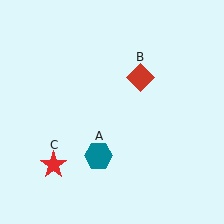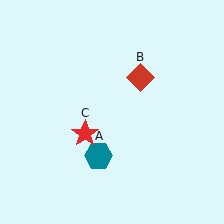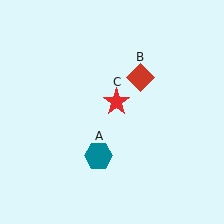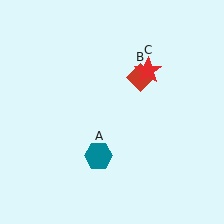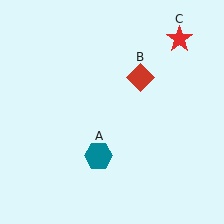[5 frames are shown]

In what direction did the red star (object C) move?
The red star (object C) moved up and to the right.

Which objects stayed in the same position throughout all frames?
Teal hexagon (object A) and red diamond (object B) remained stationary.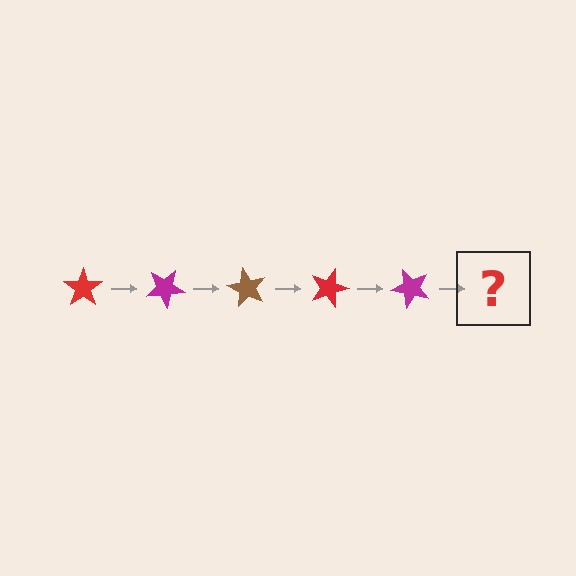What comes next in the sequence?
The next element should be a brown star, rotated 150 degrees from the start.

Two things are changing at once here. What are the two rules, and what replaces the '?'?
The two rules are that it rotates 30 degrees each step and the color cycles through red, magenta, and brown. The '?' should be a brown star, rotated 150 degrees from the start.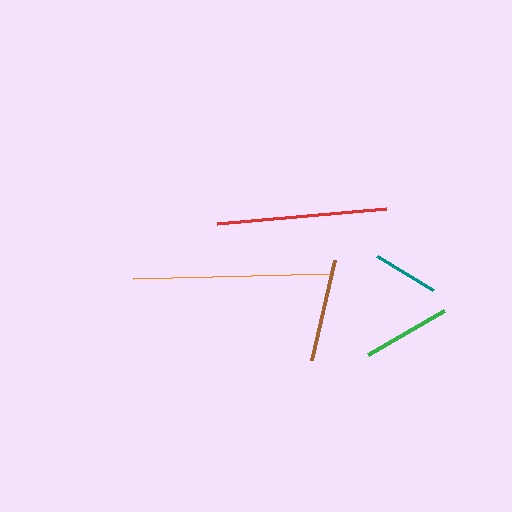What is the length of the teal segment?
The teal segment is approximately 65 pixels long.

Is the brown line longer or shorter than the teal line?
The brown line is longer than the teal line.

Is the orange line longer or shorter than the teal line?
The orange line is longer than the teal line.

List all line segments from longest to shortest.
From longest to shortest: orange, red, brown, green, teal.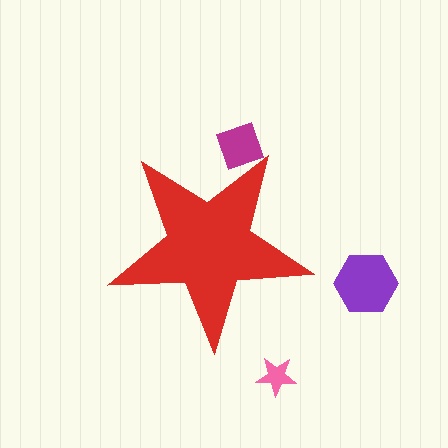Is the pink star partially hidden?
No, the pink star is fully visible.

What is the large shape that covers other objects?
A red star.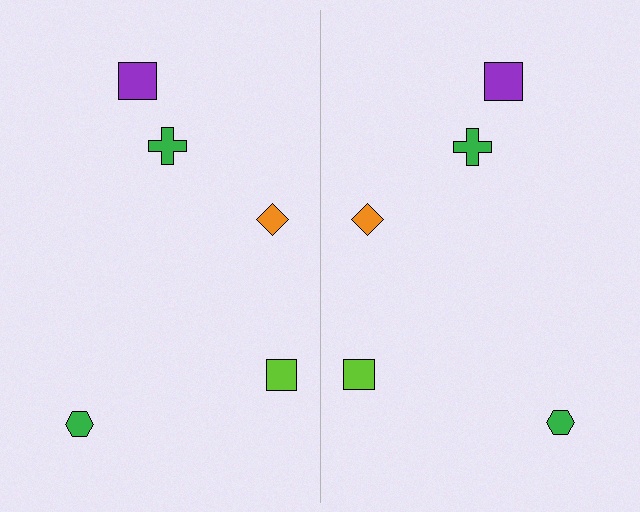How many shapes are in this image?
There are 10 shapes in this image.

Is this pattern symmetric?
Yes, this pattern has bilateral (reflection) symmetry.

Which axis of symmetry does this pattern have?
The pattern has a vertical axis of symmetry running through the center of the image.